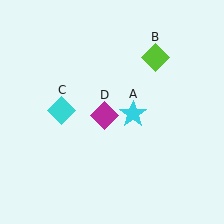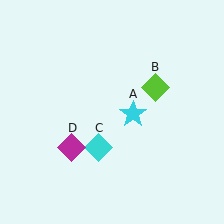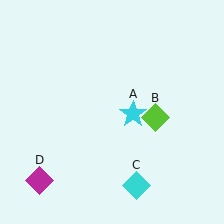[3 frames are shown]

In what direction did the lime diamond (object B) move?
The lime diamond (object B) moved down.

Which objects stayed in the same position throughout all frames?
Cyan star (object A) remained stationary.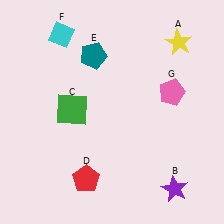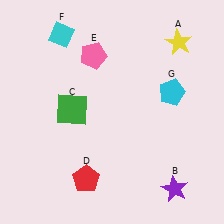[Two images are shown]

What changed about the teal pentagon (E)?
In Image 1, E is teal. In Image 2, it changed to pink.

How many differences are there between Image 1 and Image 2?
There are 2 differences between the two images.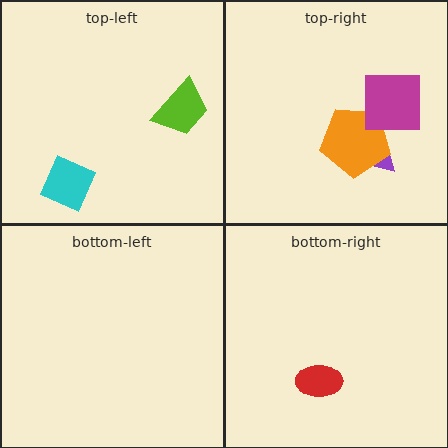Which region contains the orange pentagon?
The top-right region.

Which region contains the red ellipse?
The bottom-right region.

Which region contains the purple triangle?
The top-right region.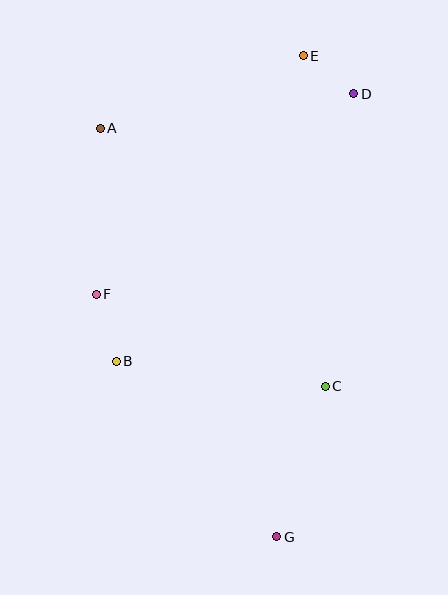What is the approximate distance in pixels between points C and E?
The distance between C and E is approximately 331 pixels.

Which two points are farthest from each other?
Points E and G are farthest from each other.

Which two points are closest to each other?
Points D and E are closest to each other.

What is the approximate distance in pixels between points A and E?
The distance between A and E is approximately 216 pixels.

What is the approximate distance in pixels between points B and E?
The distance between B and E is approximately 358 pixels.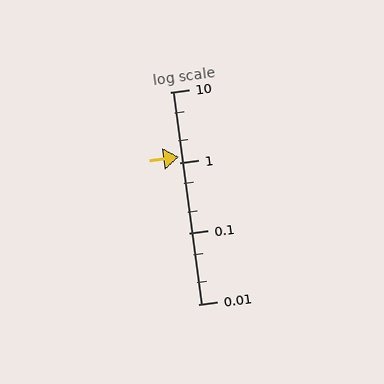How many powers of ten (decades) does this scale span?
The scale spans 3 decades, from 0.01 to 10.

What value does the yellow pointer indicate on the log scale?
The pointer indicates approximately 1.2.